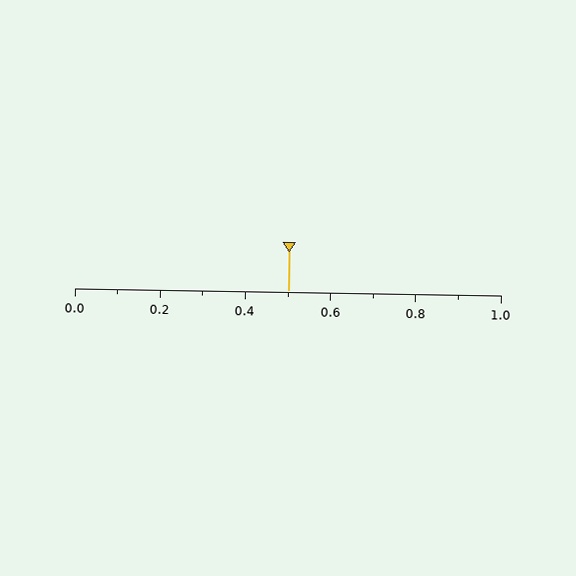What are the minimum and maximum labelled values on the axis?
The axis runs from 0.0 to 1.0.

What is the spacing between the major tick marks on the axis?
The major ticks are spaced 0.2 apart.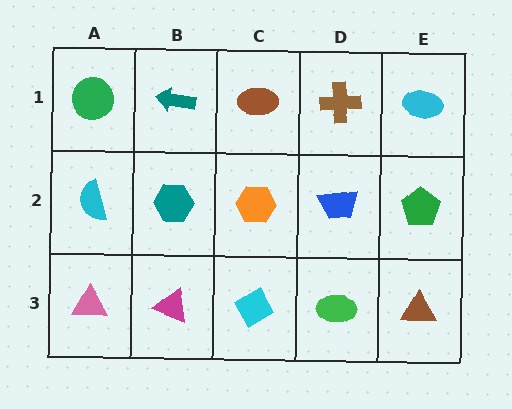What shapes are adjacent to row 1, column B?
A teal hexagon (row 2, column B), a green circle (row 1, column A), a brown ellipse (row 1, column C).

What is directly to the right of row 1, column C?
A brown cross.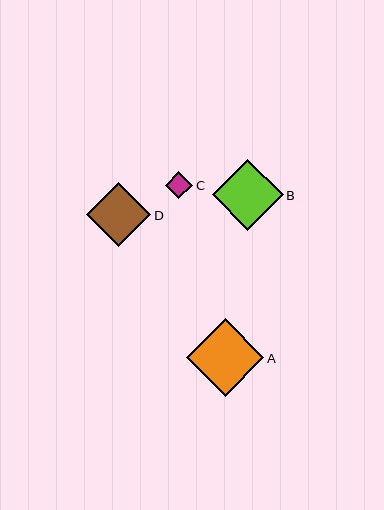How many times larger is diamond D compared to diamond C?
Diamond D is approximately 2.3 times the size of diamond C.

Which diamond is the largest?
Diamond A is the largest with a size of approximately 77 pixels.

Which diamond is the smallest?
Diamond C is the smallest with a size of approximately 27 pixels.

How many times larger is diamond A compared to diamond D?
Diamond A is approximately 1.2 times the size of diamond D.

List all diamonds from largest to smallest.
From largest to smallest: A, B, D, C.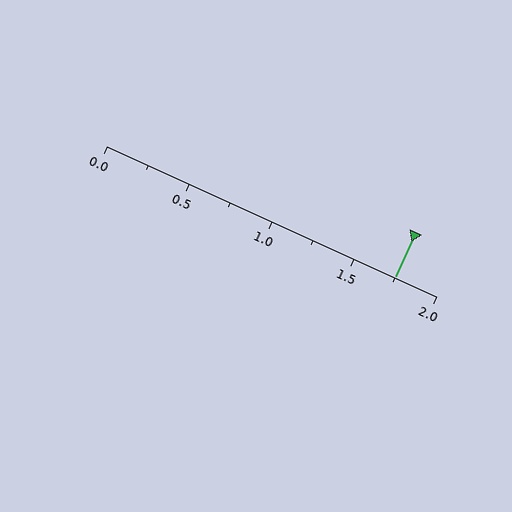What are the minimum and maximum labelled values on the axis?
The axis runs from 0.0 to 2.0.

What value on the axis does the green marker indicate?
The marker indicates approximately 1.75.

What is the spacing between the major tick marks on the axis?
The major ticks are spaced 0.5 apart.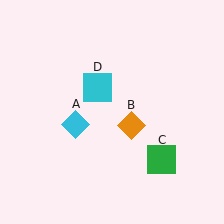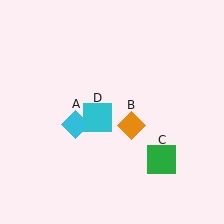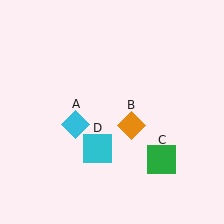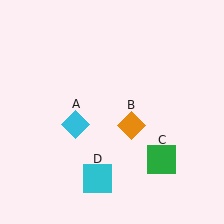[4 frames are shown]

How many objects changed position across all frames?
1 object changed position: cyan square (object D).